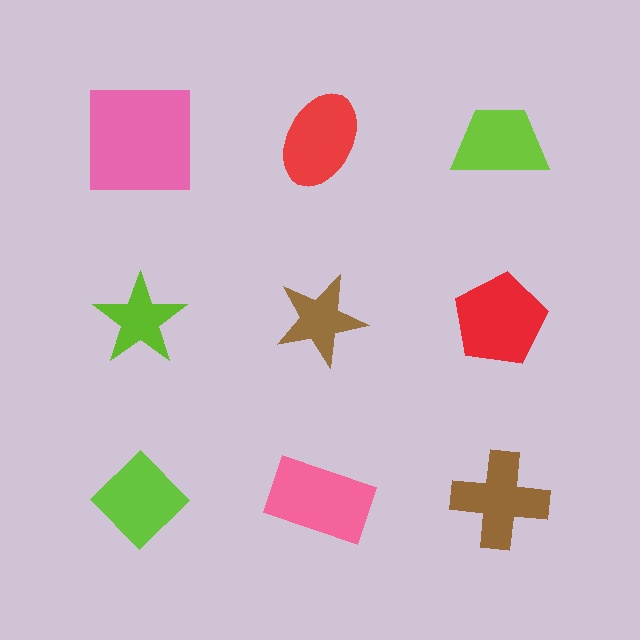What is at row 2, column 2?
A brown star.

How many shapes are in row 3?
3 shapes.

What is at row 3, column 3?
A brown cross.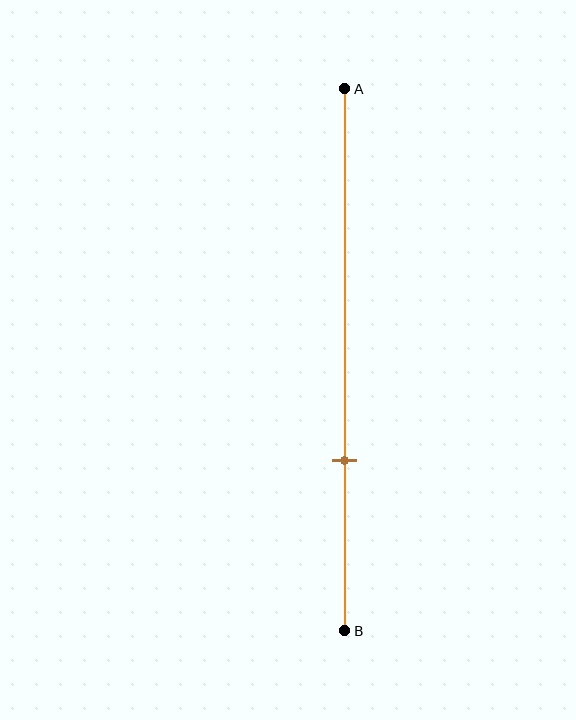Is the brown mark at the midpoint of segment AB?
No, the mark is at about 70% from A, not at the 50% midpoint.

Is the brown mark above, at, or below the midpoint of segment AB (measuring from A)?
The brown mark is below the midpoint of segment AB.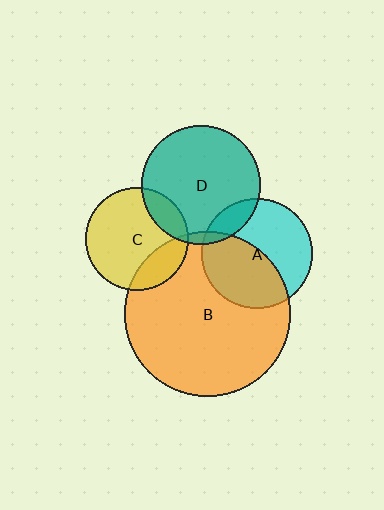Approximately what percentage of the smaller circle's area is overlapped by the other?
Approximately 50%.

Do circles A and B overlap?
Yes.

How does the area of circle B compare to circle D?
Approximately 1.9 times.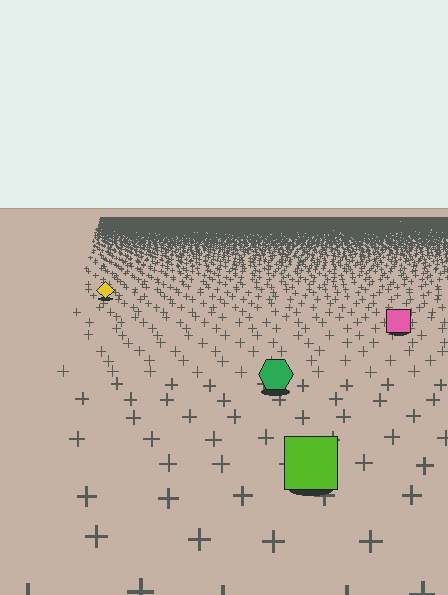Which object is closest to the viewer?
The lime square is closest. The texture marks near it are larger and more spread out.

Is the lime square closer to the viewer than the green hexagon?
Yes. The lime square is closer — you can tell from the texture gradient: the ground texture is coarser near it.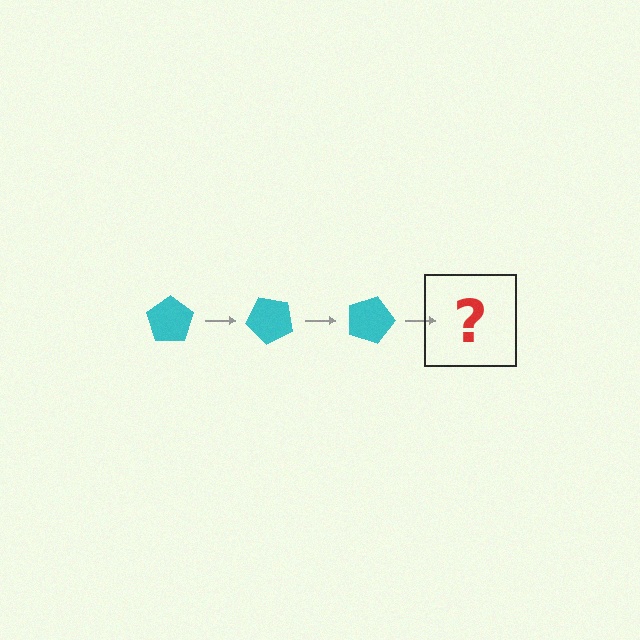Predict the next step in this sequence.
The next step is a cyan pentagon rotated 135 degrees.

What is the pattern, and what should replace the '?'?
The pattern is that the pentagon rotates 45 degrees each step. The '?' should be a cyan pentagon rotated 135 degrees.